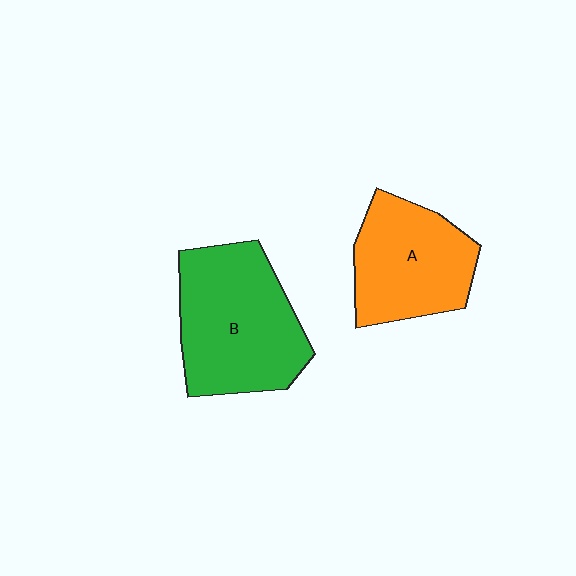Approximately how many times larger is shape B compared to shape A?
Approximately 1.3 times.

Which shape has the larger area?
Shape B (green).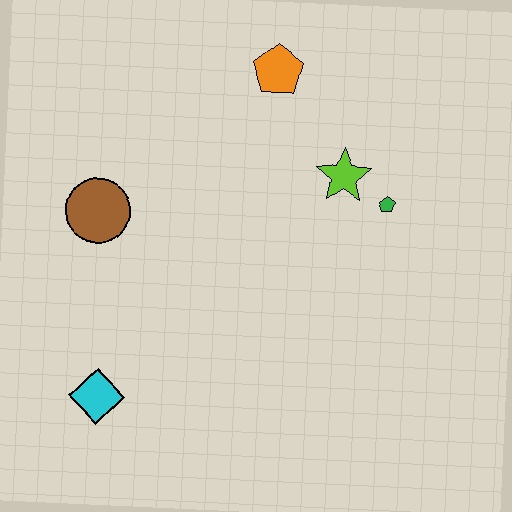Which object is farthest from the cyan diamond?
The orange pentagon is farthest from the cyan diamond.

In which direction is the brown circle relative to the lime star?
The brown circle is to the left of the lime star.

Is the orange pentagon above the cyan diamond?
Yes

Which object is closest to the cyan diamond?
The brown circle is closest to the cyan diamond.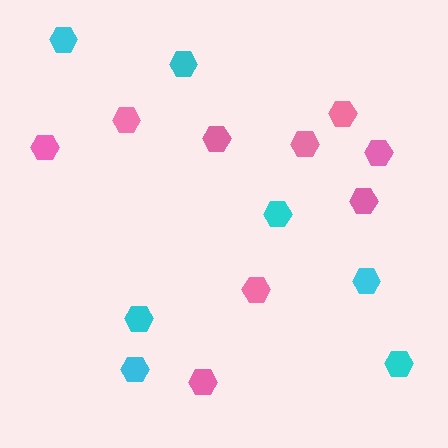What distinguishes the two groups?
There are 2 groups: one group of pink hexagons (9) and one group of cyan hexagons (7).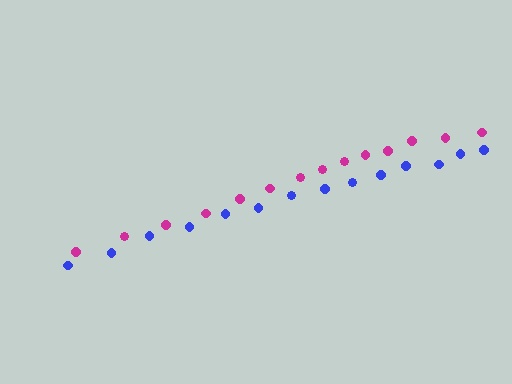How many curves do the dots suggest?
There are 2 distinct paths.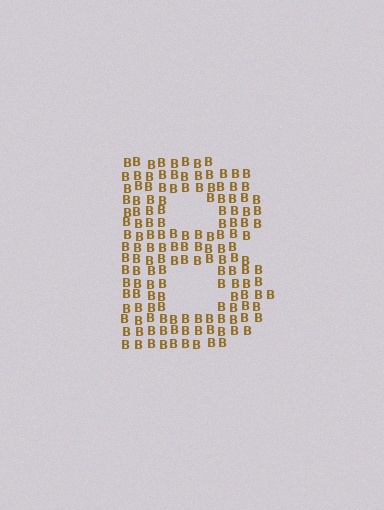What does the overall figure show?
The overall figure shows the letter B.